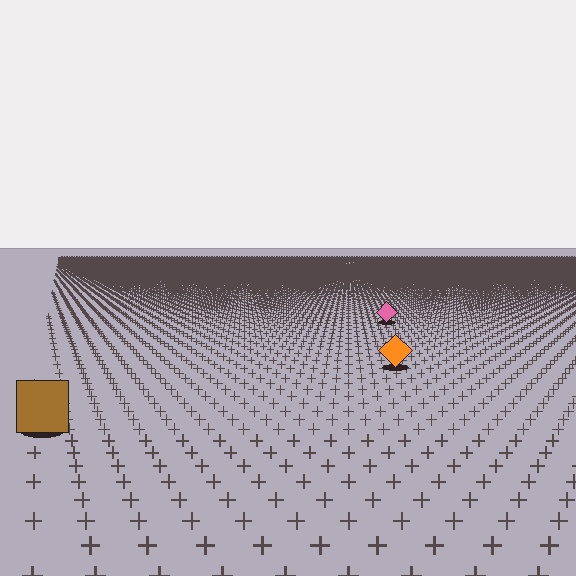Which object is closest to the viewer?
The brown square is closest. The texture marks near it are larger and more spread out.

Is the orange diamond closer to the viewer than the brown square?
No. The brown square is closer — you can tell from the texture gradient: the ground texture is coarser near it.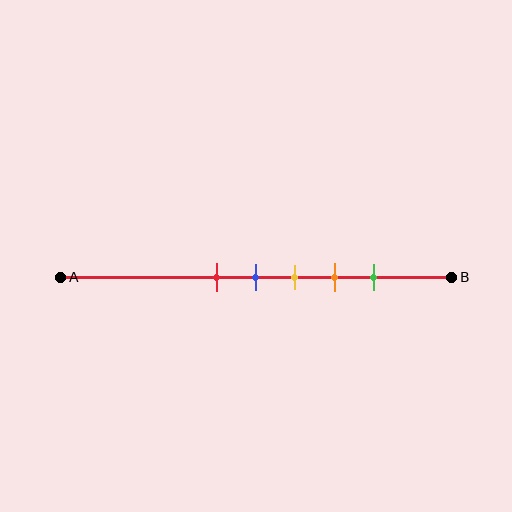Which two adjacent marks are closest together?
The red and blue marks are the closest adjacent pair.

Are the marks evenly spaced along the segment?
Yes, the marks are approximately evenly spaced.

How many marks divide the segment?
There are 5 marks dividing the segment.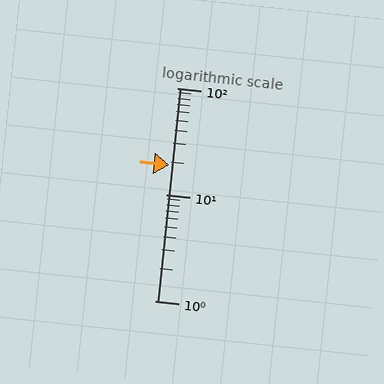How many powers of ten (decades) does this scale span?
The scale spans 2 decades, from 1 to 100.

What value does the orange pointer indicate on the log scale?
The pointer indicates approximately 19.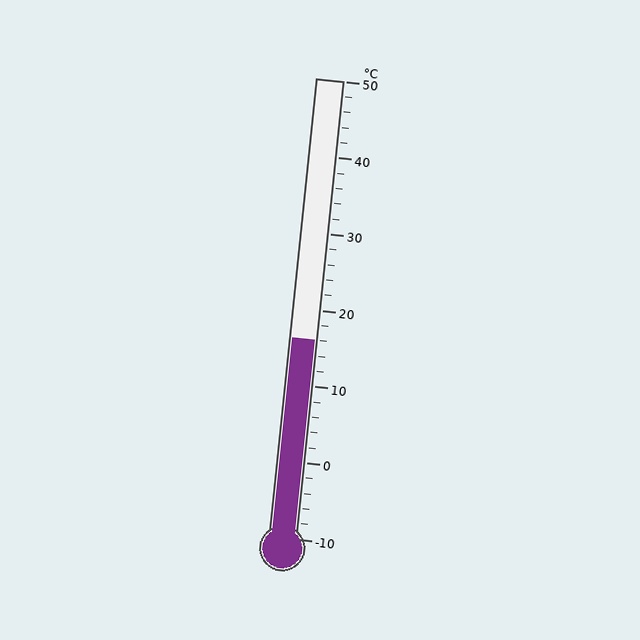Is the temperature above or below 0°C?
The temperature is above 0°C.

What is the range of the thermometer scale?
The thermometer scale ranges from -10°C to 50°C.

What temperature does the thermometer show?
The thermometer shows approximately 16°C.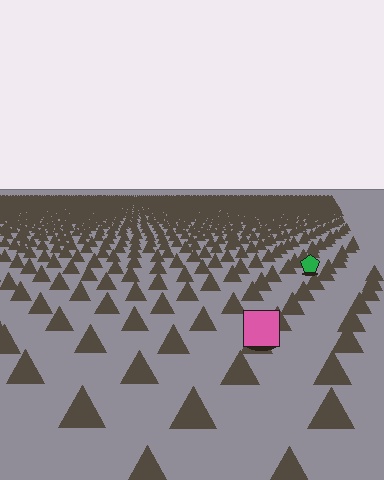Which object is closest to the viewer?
The pink square is closest. The texture marks near it are larger and more spread out.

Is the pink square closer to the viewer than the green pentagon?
Yes. The pink square is closer — you can tell from the texture gradient: the ground texture is coarser near it.